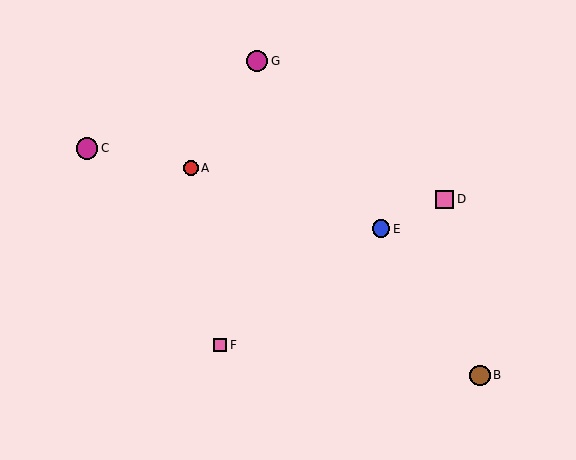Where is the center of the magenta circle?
The center of the magenta circle is at (257, 61).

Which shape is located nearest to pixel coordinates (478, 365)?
The brown circle (labeled B) at (480, 375) is nearest to that location.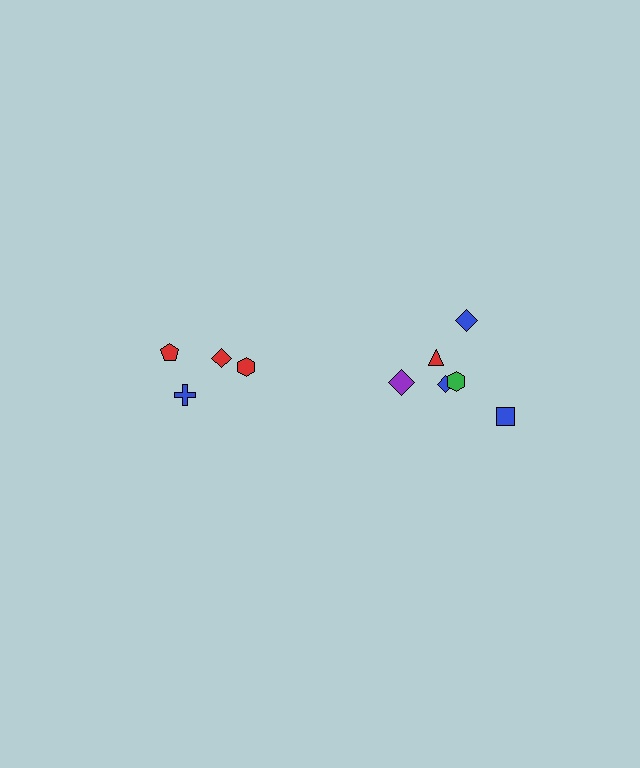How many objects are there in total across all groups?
There are 10 objects.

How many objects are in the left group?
There are 4 objects.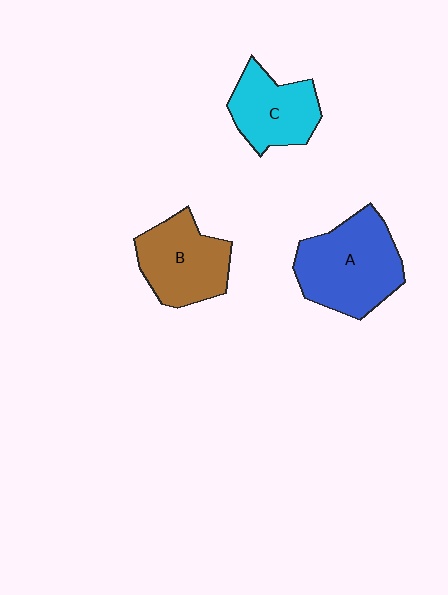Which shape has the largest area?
Shape A (blue).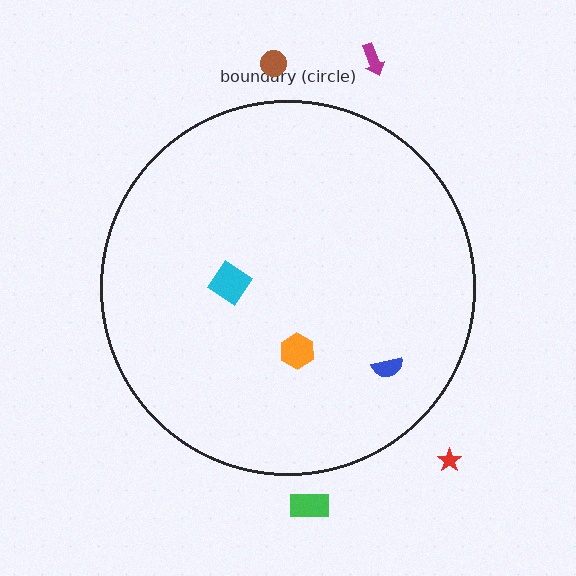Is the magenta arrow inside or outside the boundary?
Outside.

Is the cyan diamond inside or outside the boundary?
Inside.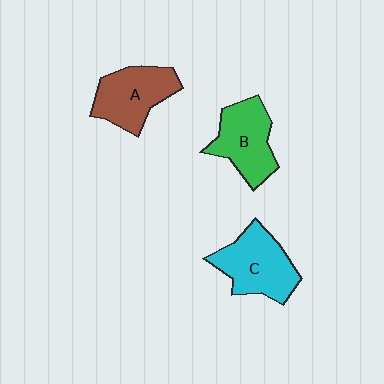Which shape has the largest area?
Shape C (cyan).